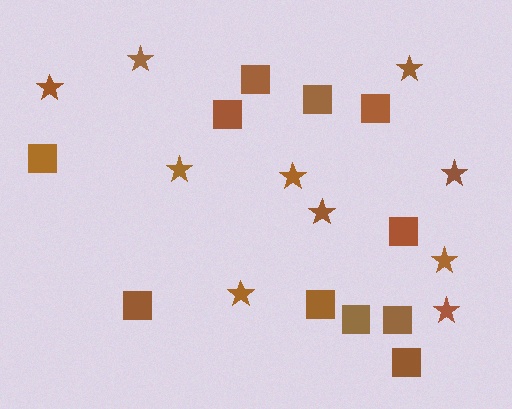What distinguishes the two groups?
There are 2 groups: one group of stars (10) and one group of squares (11).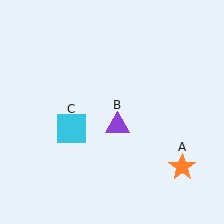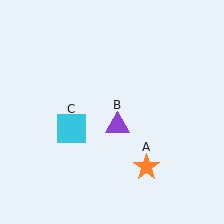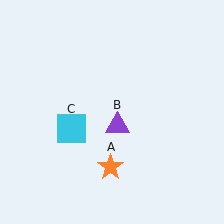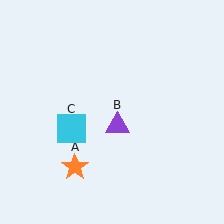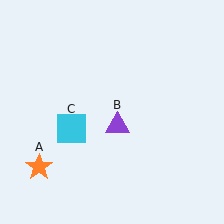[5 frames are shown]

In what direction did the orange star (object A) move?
The orange star (object A) moved left.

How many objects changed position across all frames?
1 object changed position: orange star (object A).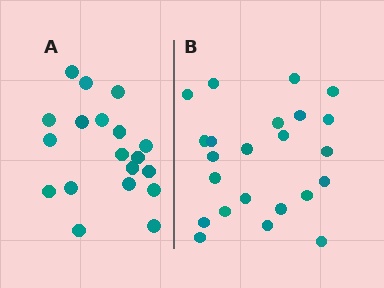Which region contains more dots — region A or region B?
Region B (the right region) has more dots.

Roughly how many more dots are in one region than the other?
Region B has about 4 more dots than region A.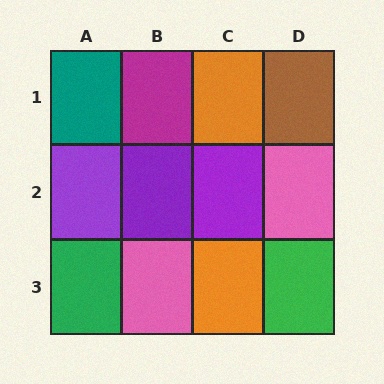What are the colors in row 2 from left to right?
Purple, purple, purple, pink.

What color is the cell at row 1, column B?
Magenta.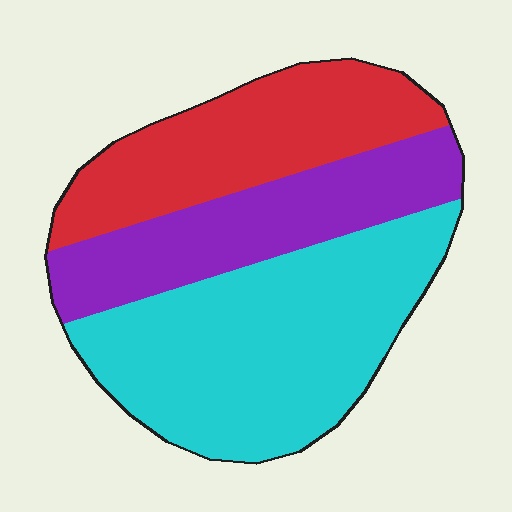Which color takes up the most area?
Cyan, at roughly 45%.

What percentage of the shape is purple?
Purple takes up about one quarter (1/4) of the shape.